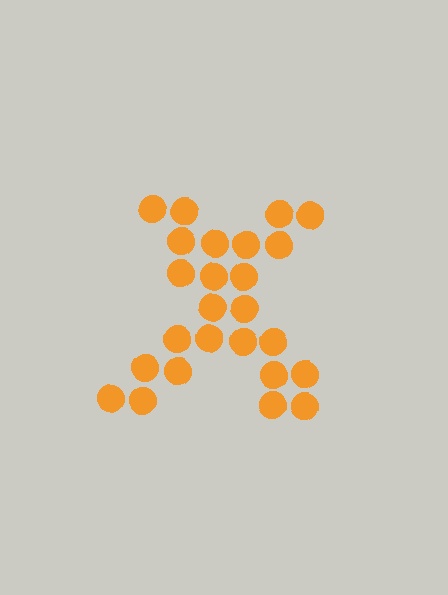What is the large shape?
The large shape is the letter X.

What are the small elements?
The small elements are circles.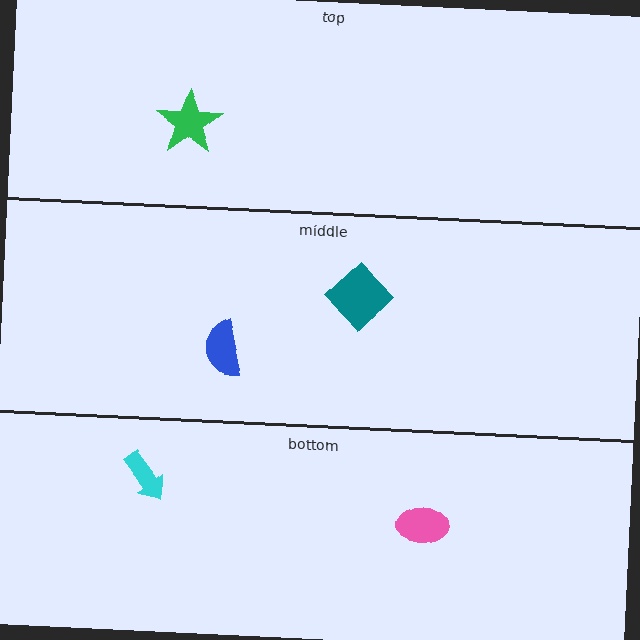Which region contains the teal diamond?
The middle region.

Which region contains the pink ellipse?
The bottom region.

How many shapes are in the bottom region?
2.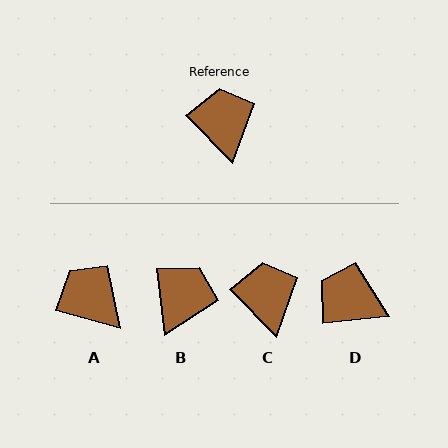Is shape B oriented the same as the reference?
No, it is off by about 37 degrees.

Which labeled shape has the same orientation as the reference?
C.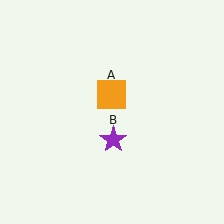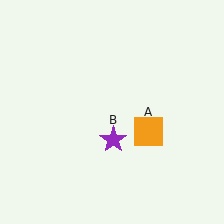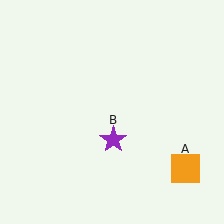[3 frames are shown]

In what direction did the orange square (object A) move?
The orange square (object A) moved down and to the right.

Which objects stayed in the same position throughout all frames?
Purple star (object B) remained stationary.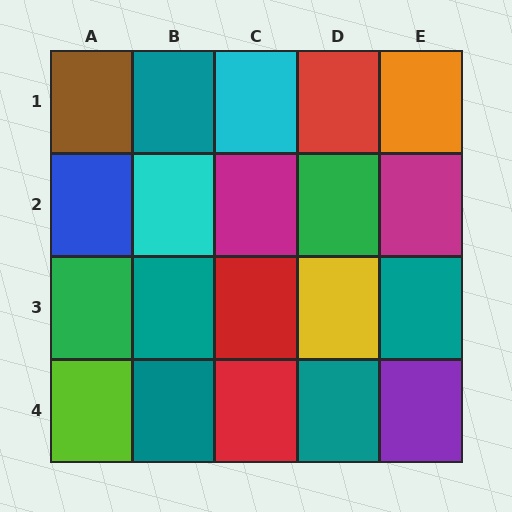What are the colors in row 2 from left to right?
Blue, cyan, magenta, green, magenta.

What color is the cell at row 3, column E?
Teal.